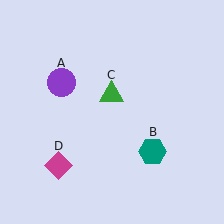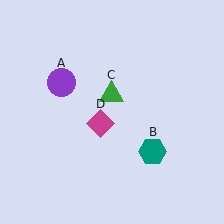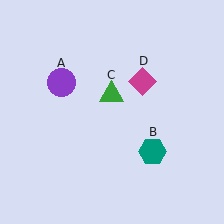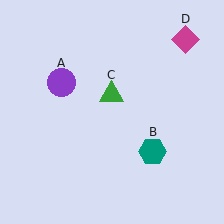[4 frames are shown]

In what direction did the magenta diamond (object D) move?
The magenta diamond (object D) moved up and to the right.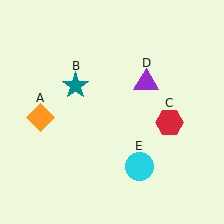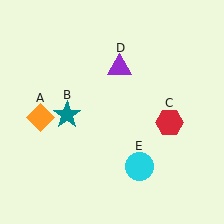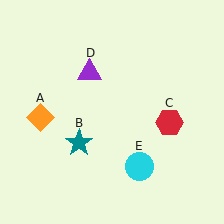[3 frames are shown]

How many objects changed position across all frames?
2 objects changed position: teal star (object B), purple triangle (object D).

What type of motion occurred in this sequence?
The teal star (object B), purple triangle (object D) rotated counterclockwise around the center of the scene.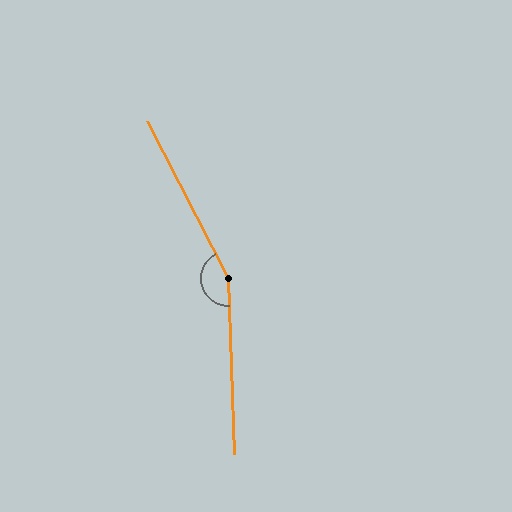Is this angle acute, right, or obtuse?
It is obtuse.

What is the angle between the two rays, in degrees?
Approximately 154 degrees.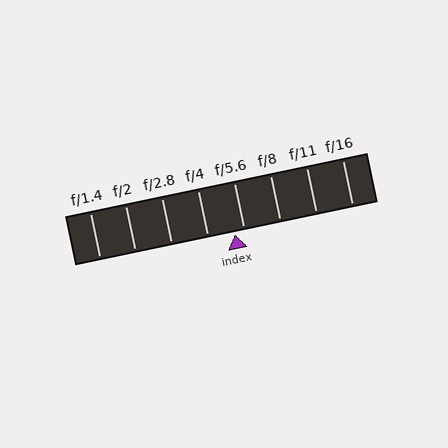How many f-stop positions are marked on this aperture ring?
There are 8 f-stop positions marked.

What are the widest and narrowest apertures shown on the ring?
The widest aperture shown is f/1.4 and the narrowest is f/16.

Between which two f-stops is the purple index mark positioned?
The index mark is between f/4 and f/5.6.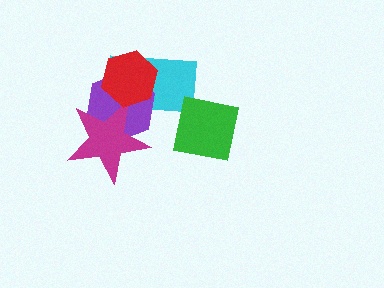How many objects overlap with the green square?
1 object overlaps with the green square.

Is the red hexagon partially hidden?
No, no other shape covers it.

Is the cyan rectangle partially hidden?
Yes, it is partially covered by another shape.